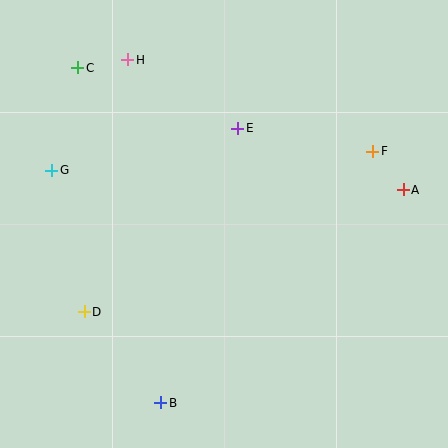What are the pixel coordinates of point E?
Point E is at (238, 128).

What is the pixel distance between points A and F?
The distance between A and F is 49 pixels.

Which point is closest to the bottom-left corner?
Point D is closest to the bottom-left corner.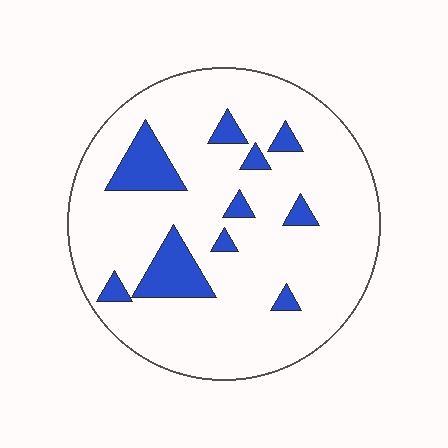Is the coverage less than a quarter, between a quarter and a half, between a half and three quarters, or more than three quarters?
Less than a quarter.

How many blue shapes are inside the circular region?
10.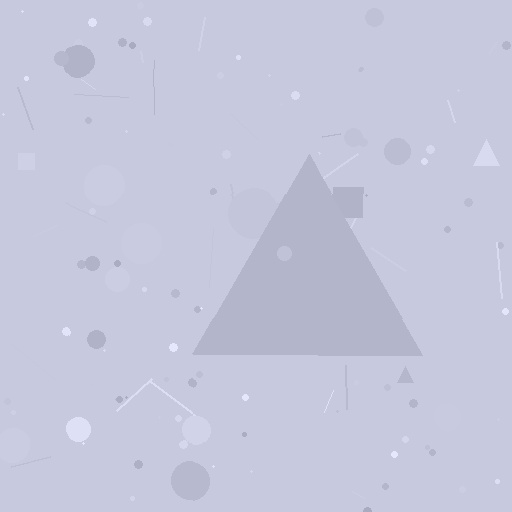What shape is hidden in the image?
A triangle is hidden in the image.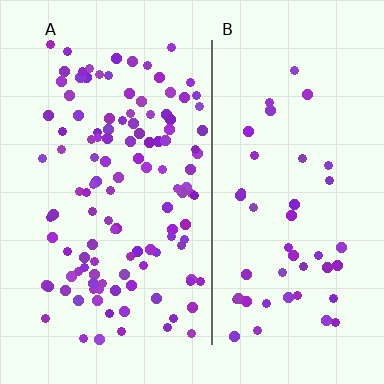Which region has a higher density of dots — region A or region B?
A (the left).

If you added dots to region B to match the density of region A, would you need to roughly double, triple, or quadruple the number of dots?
Approximately triple.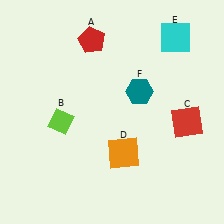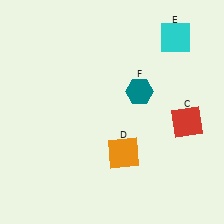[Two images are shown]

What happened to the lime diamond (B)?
The lime diamond (B) was removed in Image 2. It was in the bottom-left area of Image 1.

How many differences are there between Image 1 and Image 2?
There are 2 differences between the two images.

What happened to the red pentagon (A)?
The red pentagon (A) was removed in Image 2. It was in the top-left area of Image 1.